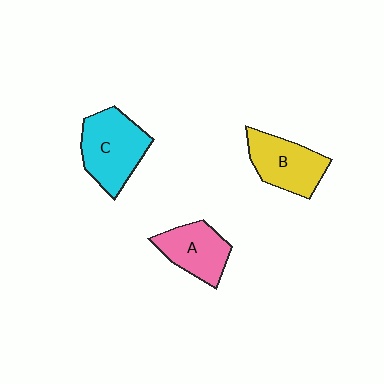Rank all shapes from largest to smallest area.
From largest to smallest: C (cyan), B (yellow), A (pink).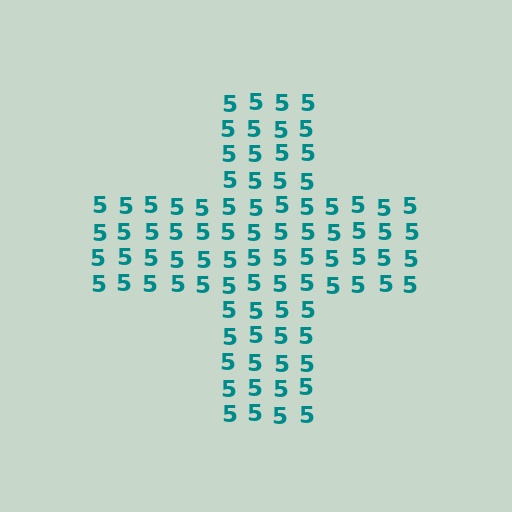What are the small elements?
The small elements are digit 5's.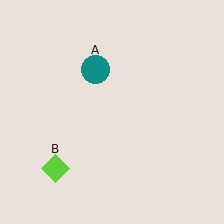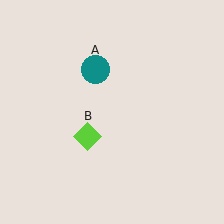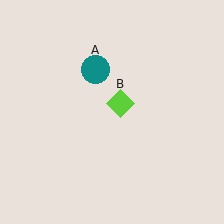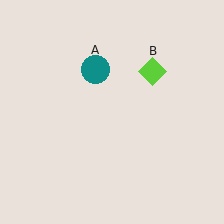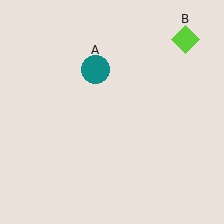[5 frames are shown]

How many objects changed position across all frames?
1 object changed position: lime diamond (object B).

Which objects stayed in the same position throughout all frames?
Teal circle (object A) remained stationary.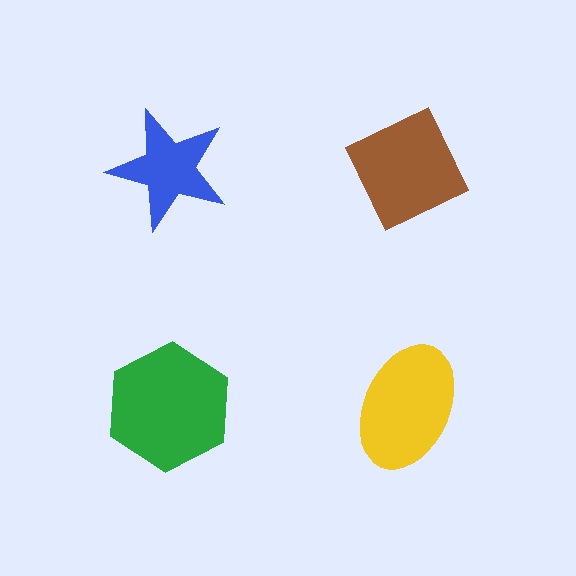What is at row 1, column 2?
A brown diamond.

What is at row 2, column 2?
A yellow ellipse.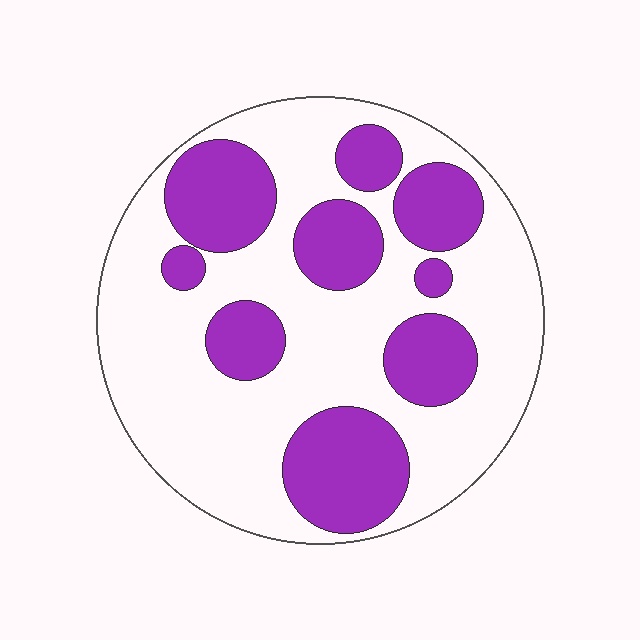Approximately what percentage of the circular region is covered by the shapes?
Approximately 35%.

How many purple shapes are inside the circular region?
9.